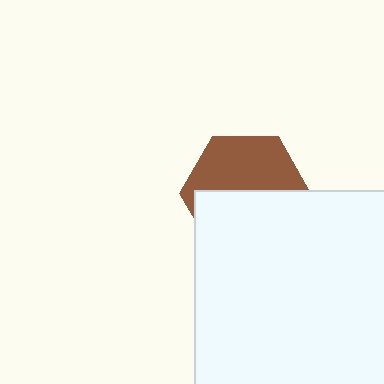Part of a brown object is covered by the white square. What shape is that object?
It is a hexagon.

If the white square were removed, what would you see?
You would see the complete brown hexagon.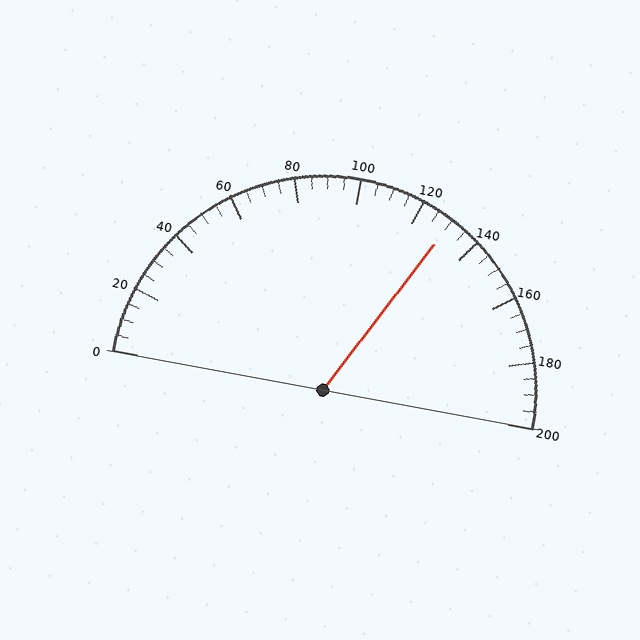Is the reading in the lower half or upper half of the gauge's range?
The reading is in the upper half of the range (0 to 200).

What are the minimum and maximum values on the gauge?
The gauge ranges from 0 to 200.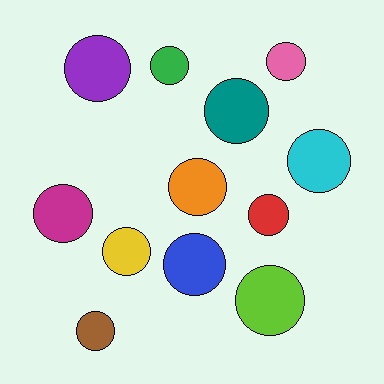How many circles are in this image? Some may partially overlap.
There are 12 circles.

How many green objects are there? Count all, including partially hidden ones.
There is 1 green object.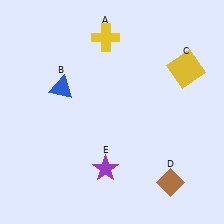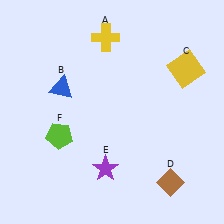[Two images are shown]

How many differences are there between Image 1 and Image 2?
There is 1 difference between the two images.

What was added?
A lime pentagon (F) was added in Image 2.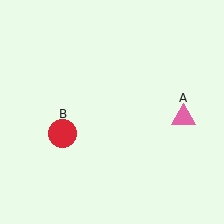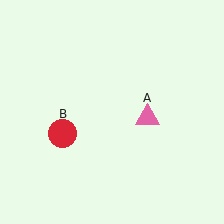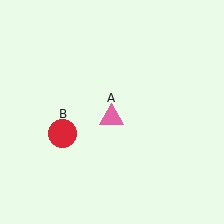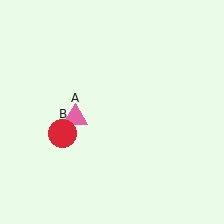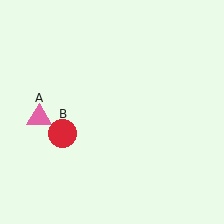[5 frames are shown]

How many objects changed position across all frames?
1 object changed position: pink triangle (object A).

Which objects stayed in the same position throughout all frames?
Red circle (object B) remained stationary.